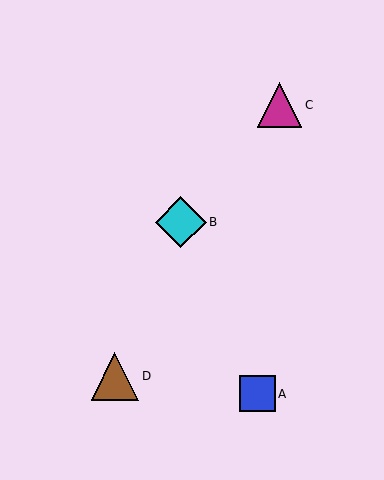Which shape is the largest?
The cyan diamond (labeled B) is the largest.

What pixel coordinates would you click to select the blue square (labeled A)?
Click at (257, 394) to select the blue square A.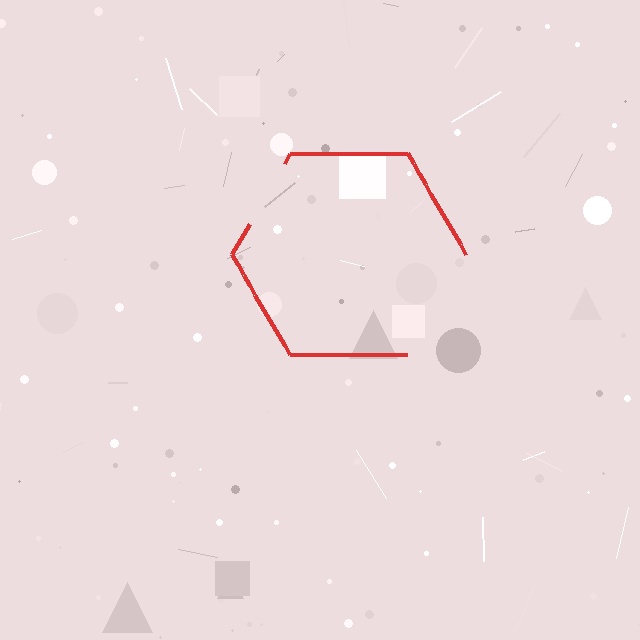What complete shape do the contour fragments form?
The contour fragments form a hexagon.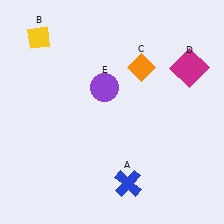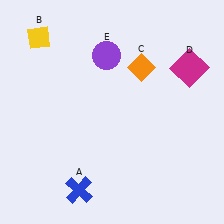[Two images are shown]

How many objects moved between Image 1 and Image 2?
2 objects moved between the two images.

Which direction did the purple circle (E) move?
The purple circle (E) moved up.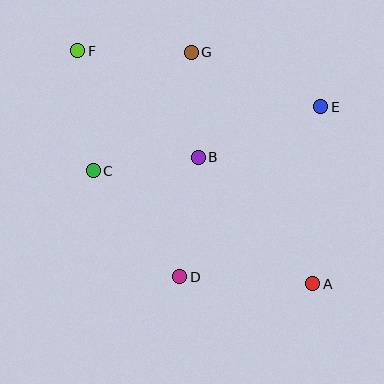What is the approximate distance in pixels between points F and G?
The distance between F and G is approximately 113 pixels.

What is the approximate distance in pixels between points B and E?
The distance between B and E is approximately 132 pixels.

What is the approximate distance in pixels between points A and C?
The distance between A and C is approximately 247 pixels.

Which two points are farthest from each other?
Points A and F are farthest from each other.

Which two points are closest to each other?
Points B and G are closest to each other.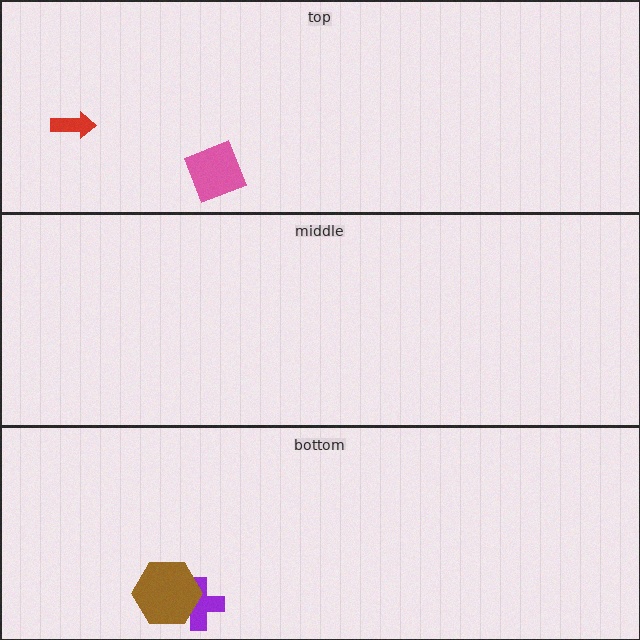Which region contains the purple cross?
The bottom region.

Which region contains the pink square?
The top region.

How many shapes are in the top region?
2.